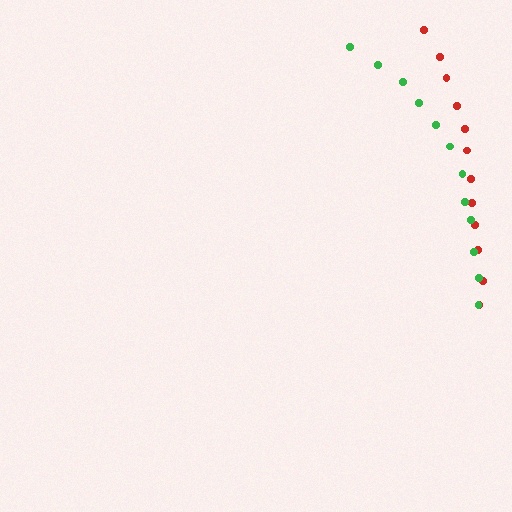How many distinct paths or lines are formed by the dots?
There are 2 distinct paths.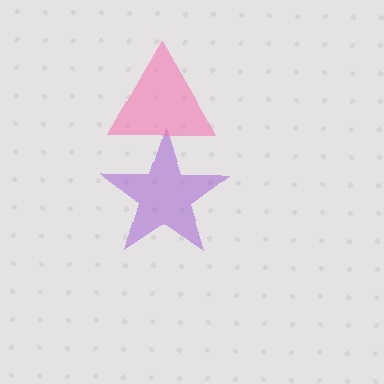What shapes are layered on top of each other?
The layered shapes are: a purple star, a pink triangle.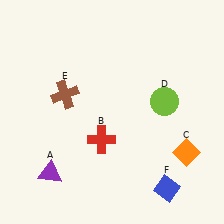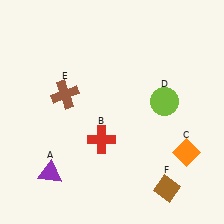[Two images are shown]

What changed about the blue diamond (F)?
In Image 1, F is blue. In Image 2, it changed to brown.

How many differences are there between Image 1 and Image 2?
There is 1 difference between the two images.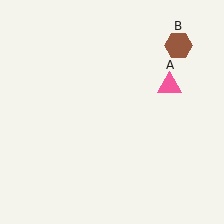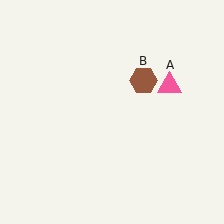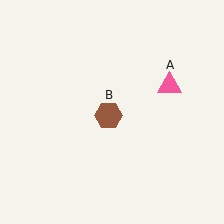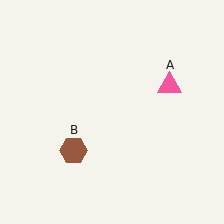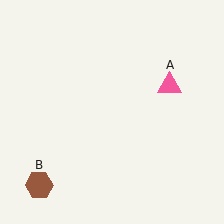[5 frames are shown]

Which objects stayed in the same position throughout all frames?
Pink triangle (object A) remained stationary.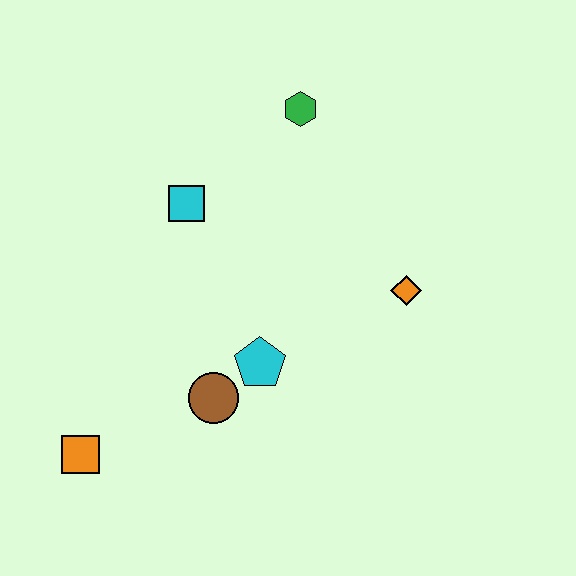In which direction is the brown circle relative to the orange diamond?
The brown circle is to the left of the orange diamond.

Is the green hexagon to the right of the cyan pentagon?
Yes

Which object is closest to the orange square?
The brown circle is closest to the orange square.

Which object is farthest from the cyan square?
The orange square is farthest from the cyan square.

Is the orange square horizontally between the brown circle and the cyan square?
No